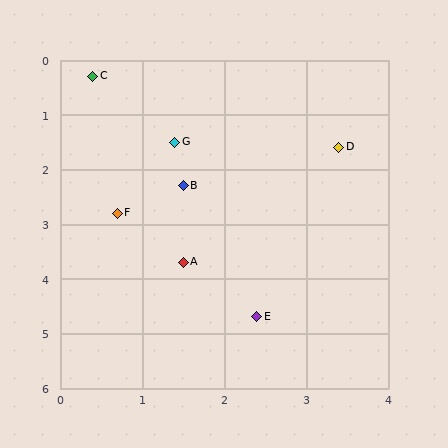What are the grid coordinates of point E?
Point E is at approximately (2.4, 4.7).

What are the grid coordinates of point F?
Point F is at approximately (0.7, 2.8).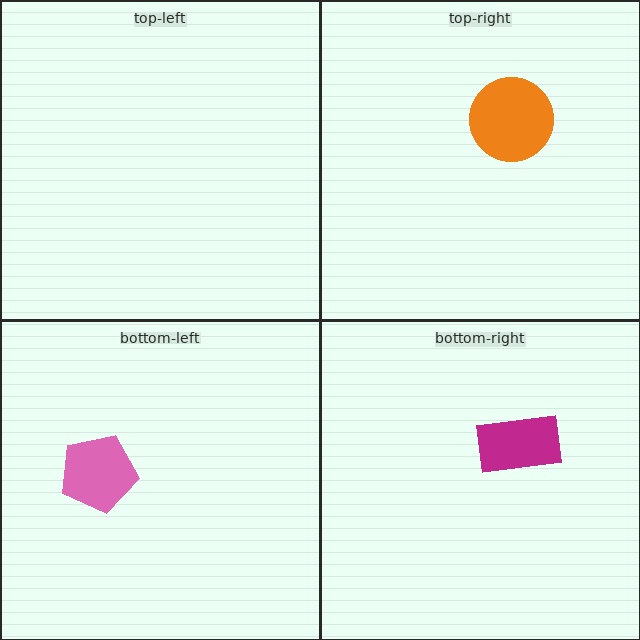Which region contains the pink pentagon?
The bottom-left region.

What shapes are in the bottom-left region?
The pink pentagon.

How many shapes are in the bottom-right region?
1.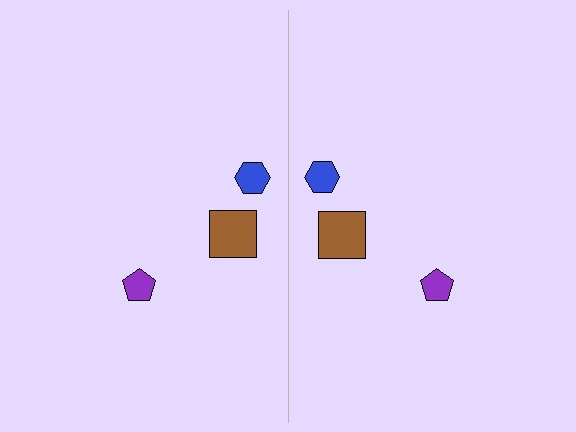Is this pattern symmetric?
Yes, this pattern has bilateral (reflection) symmetry.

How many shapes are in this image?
There are 6 shapes in this image.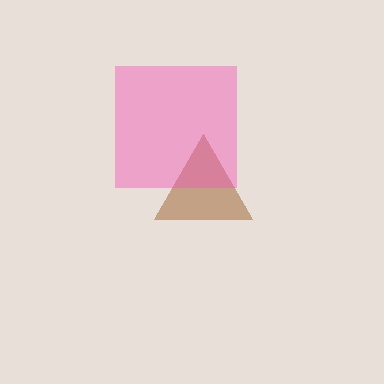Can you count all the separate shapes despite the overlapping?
Yes, there are 2 separate shapes.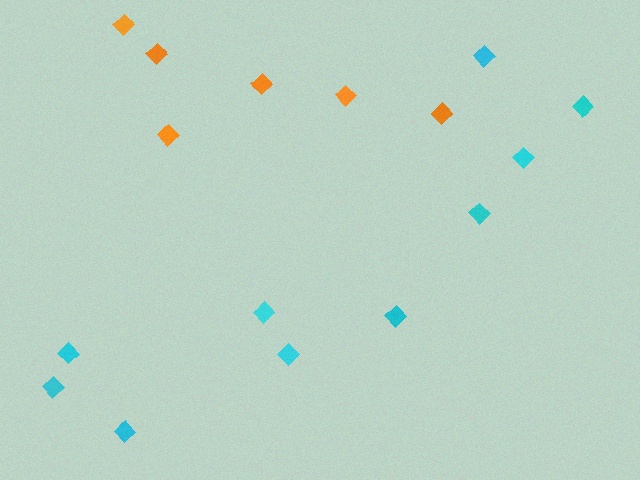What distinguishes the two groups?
There are 2 groups: one group of cyan diamonds (10) and one group of orange diamonds (6).